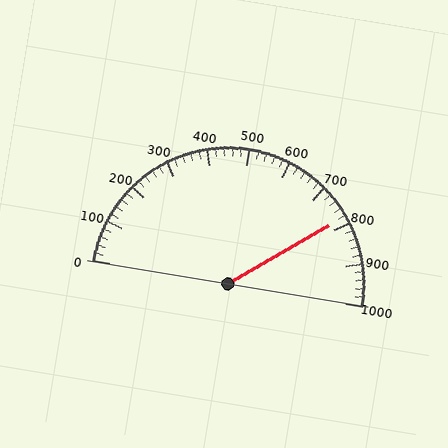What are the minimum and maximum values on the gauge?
The gauge ranges from 0 to 1000.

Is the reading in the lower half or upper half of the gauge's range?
The reading is in the upper half of the range (0 to 1000).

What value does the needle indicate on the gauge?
The needle indicates approximately 780.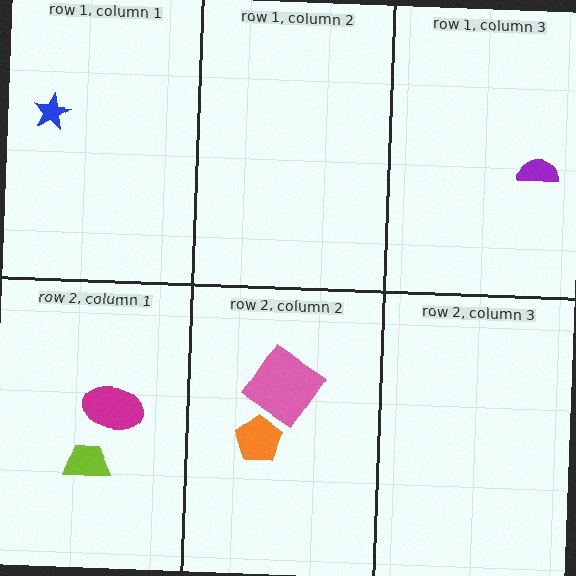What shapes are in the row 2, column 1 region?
The magenta ellipse, the lime trapezoid.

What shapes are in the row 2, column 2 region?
The pink diamond, the orange pentagon.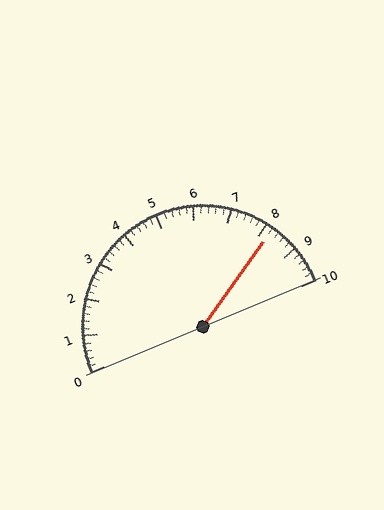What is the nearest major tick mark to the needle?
The nearest major tick mark is 8.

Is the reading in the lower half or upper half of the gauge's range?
The reading is in the upper half of the range (0 to 10).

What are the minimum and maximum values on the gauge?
The gauge ranges from 0 to 10.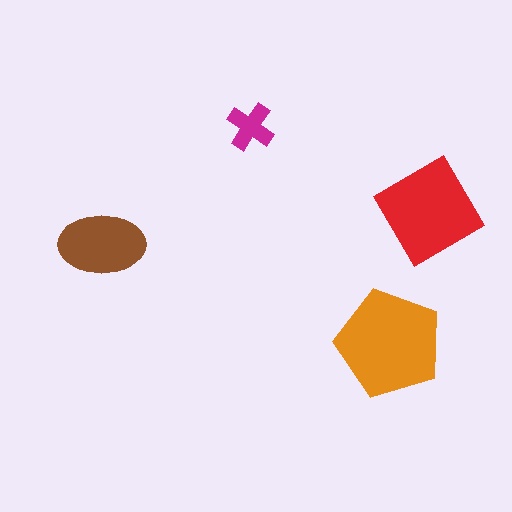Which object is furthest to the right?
The red diamond is rightmost.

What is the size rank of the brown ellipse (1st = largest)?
3rd.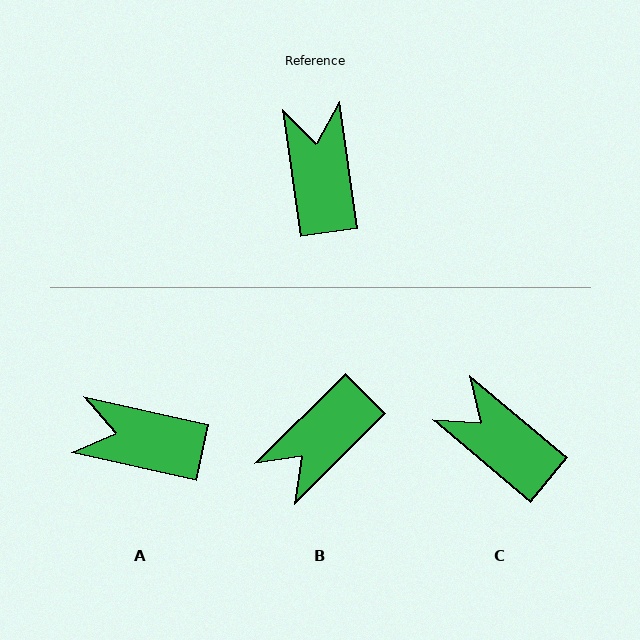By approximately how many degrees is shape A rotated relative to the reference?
Approximately 69 degrees counter-clockwise.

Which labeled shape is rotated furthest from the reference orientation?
B, about 127 degrees away.